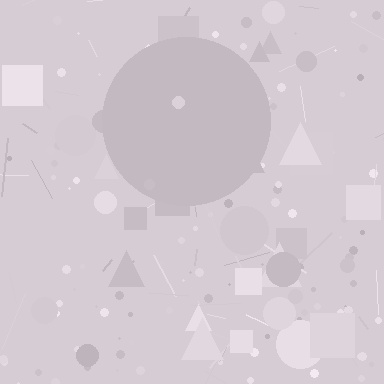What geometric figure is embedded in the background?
A circle is embedded in the background.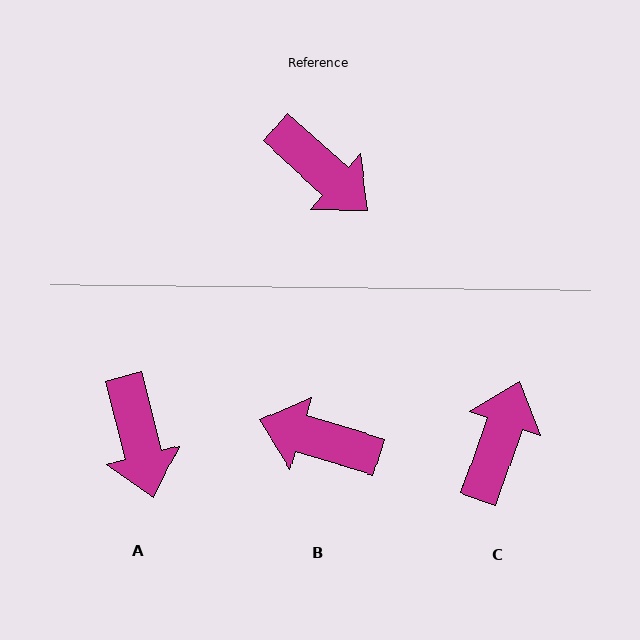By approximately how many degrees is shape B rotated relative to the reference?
Approximately 155 degrees clockwise.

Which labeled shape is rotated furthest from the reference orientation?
B, about 155 degrees away.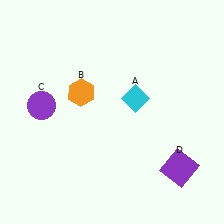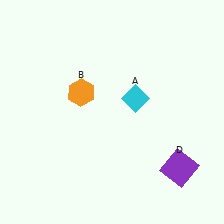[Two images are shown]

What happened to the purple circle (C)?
The purple circle (C) was removed in Image 2. It was in the top-left area of Image 1.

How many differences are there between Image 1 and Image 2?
There is 1 difference between the two images.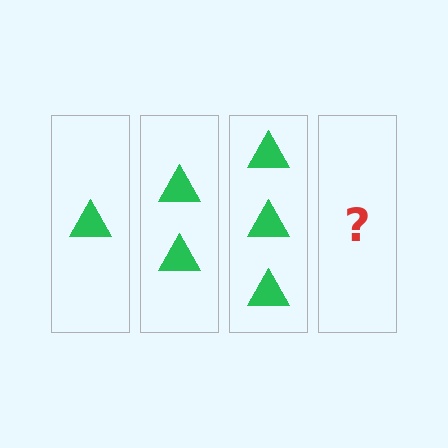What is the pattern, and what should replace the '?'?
The pattern is that each step adds one more triangle. The '?' should be 4 triangles.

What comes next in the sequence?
The next element should be 4 triangles.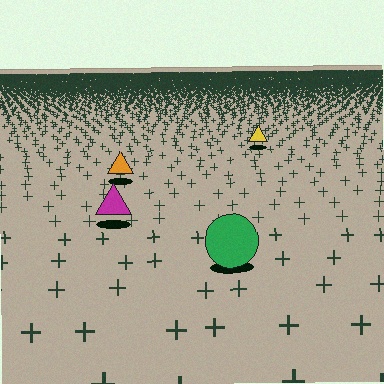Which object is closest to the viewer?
The green circle is closest. The texture marks near it are larger and more spread out.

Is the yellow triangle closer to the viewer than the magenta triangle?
No. The magenta triangle is closer — you can tell from the texture gradient: the ground texture is coarser near it.